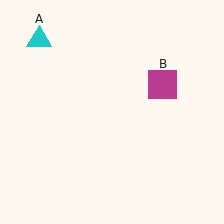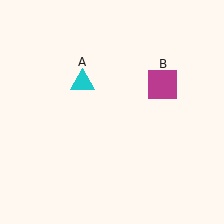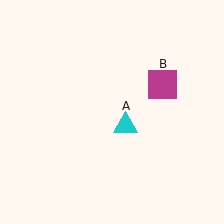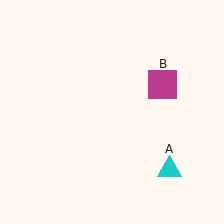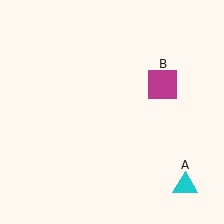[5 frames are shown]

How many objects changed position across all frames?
1 object changed position: cyan triangle (object A).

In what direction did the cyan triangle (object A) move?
The cyan triangle (object A) moved down and to the right.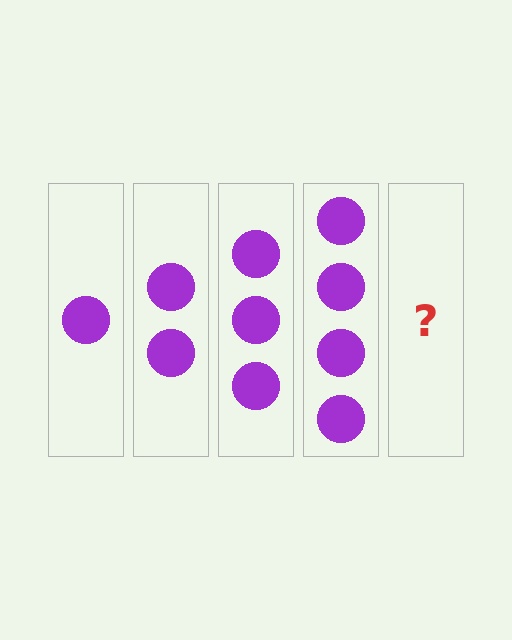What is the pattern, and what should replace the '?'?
The pattern is that each step adds one more circle. The '?' should be 5 circles.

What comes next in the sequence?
The next element should be 5 circles.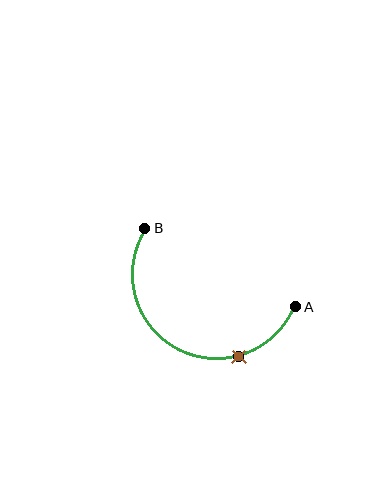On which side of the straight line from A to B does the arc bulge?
The arc bulges below the straight line connecting A and B.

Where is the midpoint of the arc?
The arc midpoint is the point on the curve farthest from the straight line joining A and B. It sits below that line.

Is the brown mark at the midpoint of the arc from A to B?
No. The brown mark lies on the arc but is closer to endpoint A. The arc midpoint would be at the point on the curve equidistant along the arc from both A and B.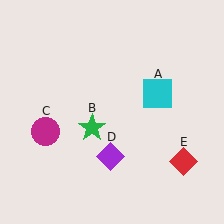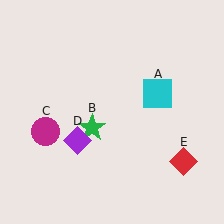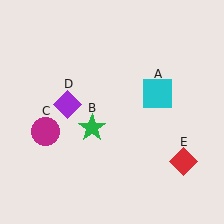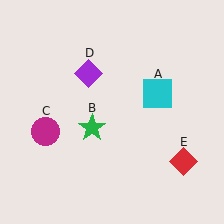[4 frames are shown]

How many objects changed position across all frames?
1 object changed position: purple diamond (object D).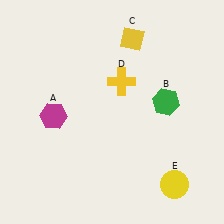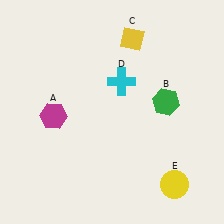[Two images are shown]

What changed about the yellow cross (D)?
In Image 1, D is yellow. In Image 2, it changed to cyan.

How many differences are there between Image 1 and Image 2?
There is 1 difference between the two images.